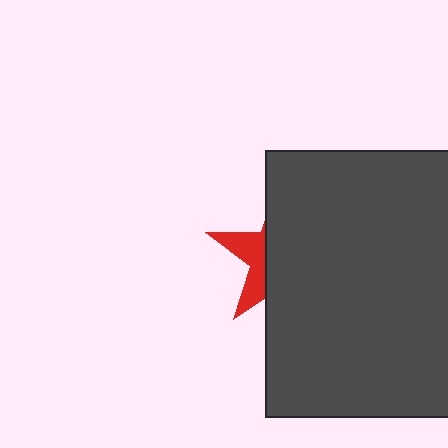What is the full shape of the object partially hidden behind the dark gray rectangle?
The partially hidden object is a red star.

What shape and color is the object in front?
The object in front is a dark gray rectangle.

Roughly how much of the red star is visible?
A small part of it is visible (roughly 31%).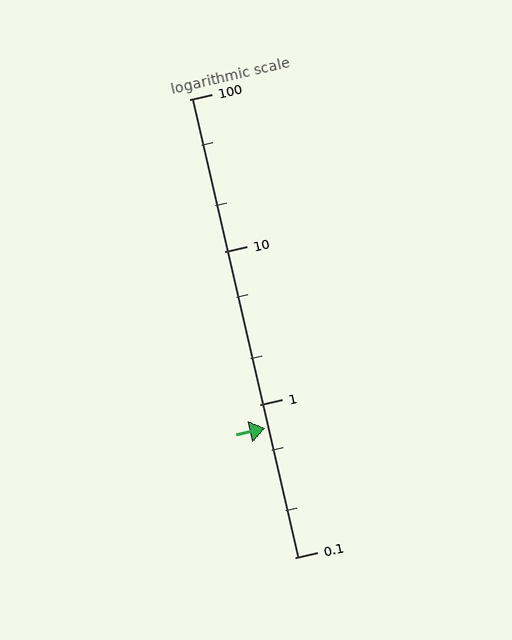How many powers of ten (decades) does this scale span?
The scale spans 3 decades, from 0.1 to 100.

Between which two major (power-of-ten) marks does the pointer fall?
The pointer is between 0.1 and 1.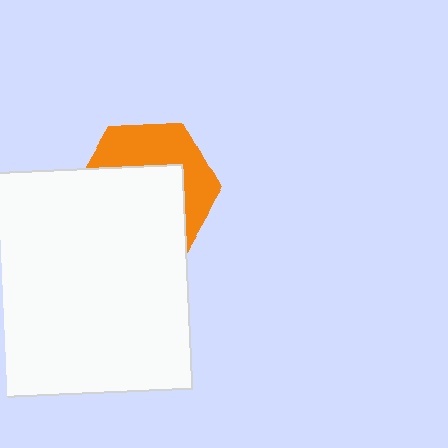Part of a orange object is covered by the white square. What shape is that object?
It is a hexagon.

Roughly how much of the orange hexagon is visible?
A small part of it is visible (roughly 41%).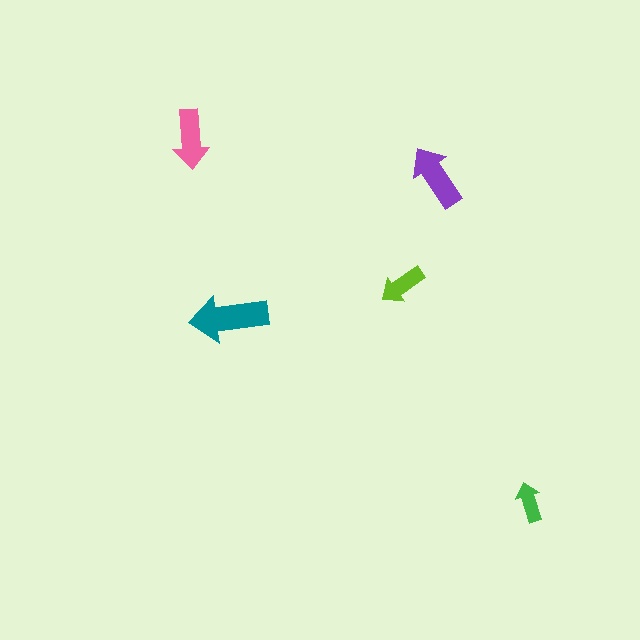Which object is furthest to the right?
The green arrow is rightmost.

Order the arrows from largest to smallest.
the teal one, the purple one, the pink one, the lime one, the green one.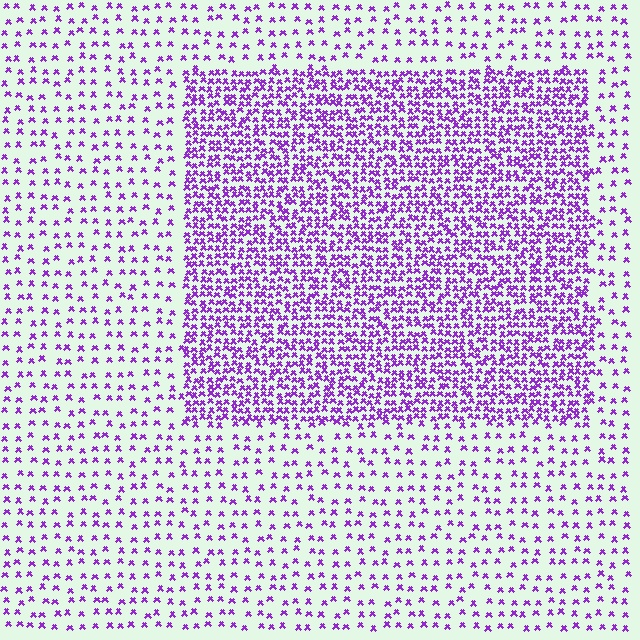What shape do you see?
I see a rectangle.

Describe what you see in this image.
The image contains small purple elements arranged at two different densities. A rectangle-shaped region is visible where the elements are more densely packed than the surrounding area.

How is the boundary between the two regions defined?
The boundary is defined by a change in element density (approximately 2.7x ratio). All elements are the same color, size, and shape.